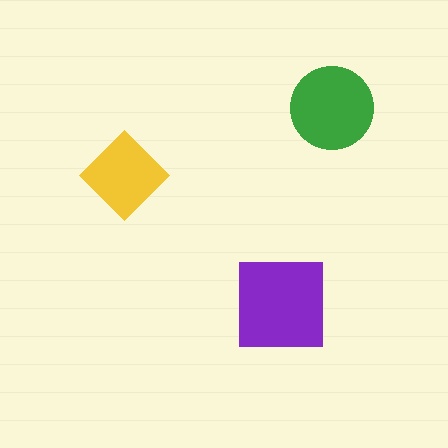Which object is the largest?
The purple square.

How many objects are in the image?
There are 3 objects in the image.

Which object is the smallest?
The yellow diamond.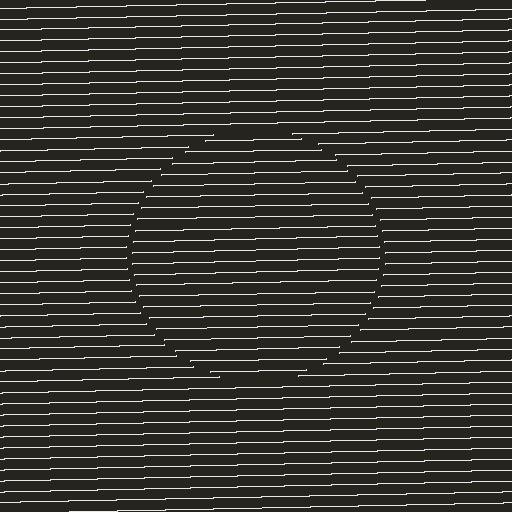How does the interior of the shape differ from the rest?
The interior of the shape contains the same grating, shifted by half a period — the contour is defined by the phase discontinuity where line-ends from the inner and outer gratings abut.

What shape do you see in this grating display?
An illusory circle. The interior of the shape contains the same grating, shifted by half a period — the contour is defined by the phase discontinuity where line-ends from the inner and outer gratings abut.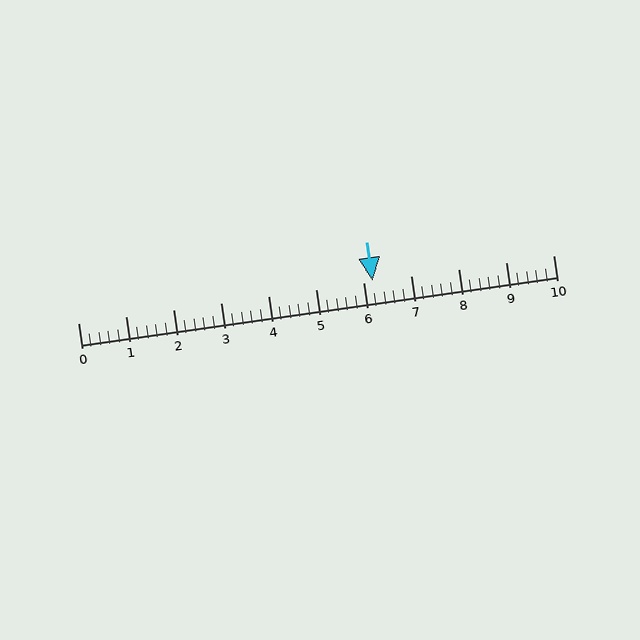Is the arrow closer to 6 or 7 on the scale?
The arrow is closer to 6.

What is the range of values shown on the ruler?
The ruler shows values from 0 to 10.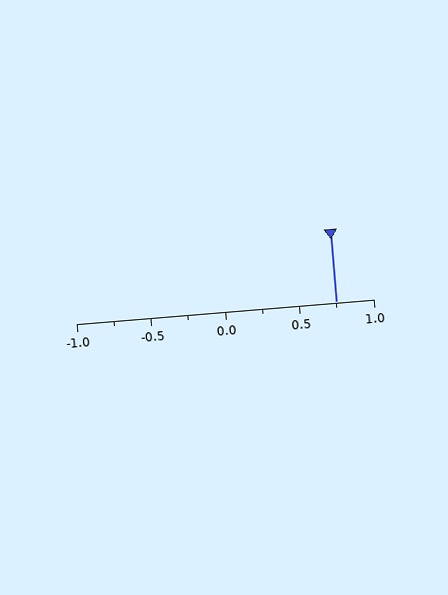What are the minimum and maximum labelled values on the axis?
The axis runs from -1.0 to 1.0.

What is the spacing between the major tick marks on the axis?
The major ticks are spaced 0.5 apart.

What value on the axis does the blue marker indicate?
The marker indicates approximately 0.75.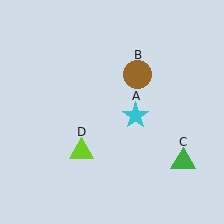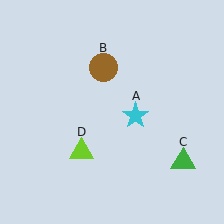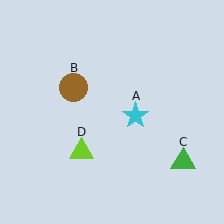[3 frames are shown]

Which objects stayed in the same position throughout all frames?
Cyan star (object A) and green triangle (object C) and lime triangle (object D) remained stationary.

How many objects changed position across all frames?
1 object changed position: brown circle (object B).